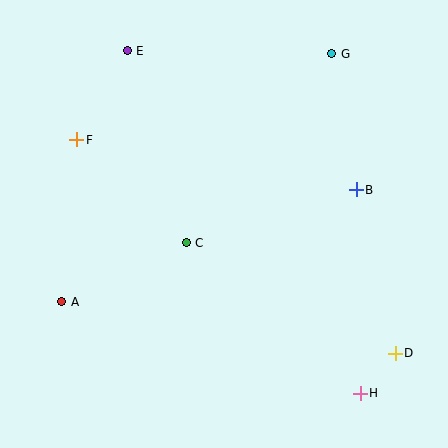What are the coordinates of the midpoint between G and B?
The midpoint between G and B is at (344, 122).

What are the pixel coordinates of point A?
Point A is at (62, 302).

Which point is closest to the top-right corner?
Point G is closest to the top-right corner.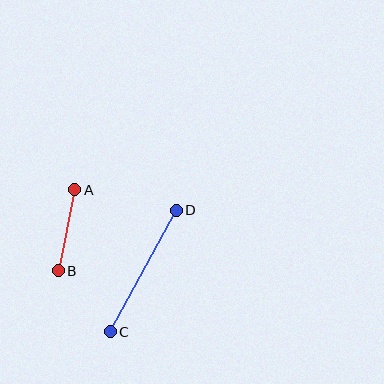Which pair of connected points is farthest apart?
Points C and D are farthest apart.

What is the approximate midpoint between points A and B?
The midpoint is at approximately (67, 230) pixels.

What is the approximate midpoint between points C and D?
The midpoint is at approximately (143, 271) pixels.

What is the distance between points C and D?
The distance is approximately 139 pixels.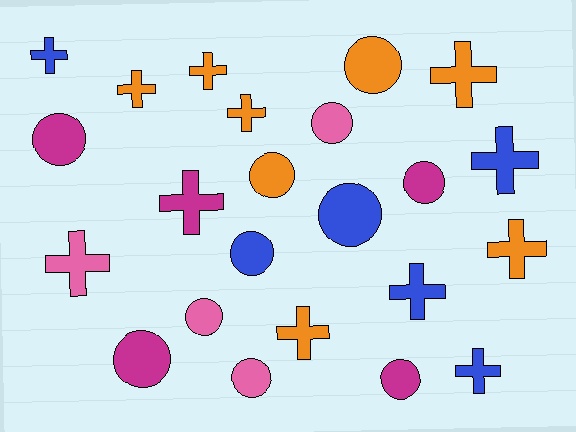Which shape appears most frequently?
Cross, with 12 objects.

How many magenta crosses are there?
There is 1 magenta cross.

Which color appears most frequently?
Orange, with 8 objects.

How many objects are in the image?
There are 23 objects.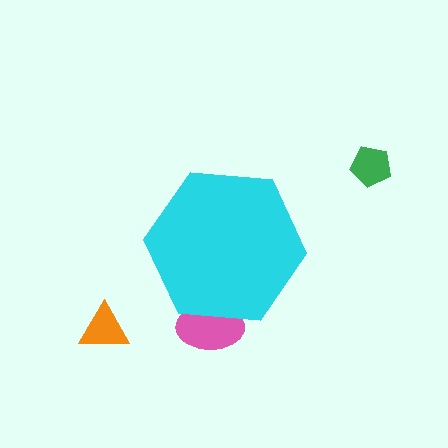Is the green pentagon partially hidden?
No, the green pentagon is fully visible.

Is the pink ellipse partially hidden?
Yes, the pink ellipse is partially hidden behind the cyan hexagon.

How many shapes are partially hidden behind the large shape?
1 shape is partially hidden.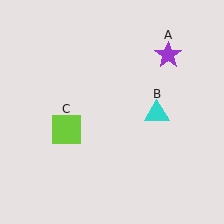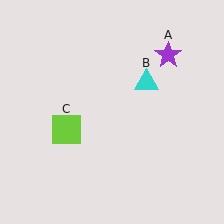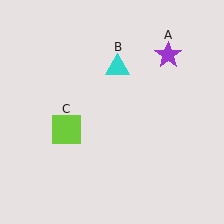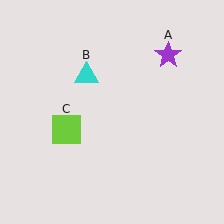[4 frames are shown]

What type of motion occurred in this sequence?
The cyan triangle (object B) rotated counterclockwise around the center of the scene.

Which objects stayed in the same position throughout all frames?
Purple star (object A) and lime square (object C) remained stationary.